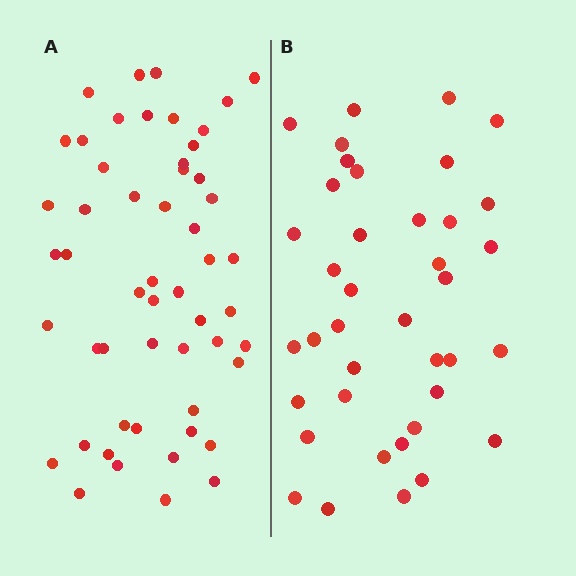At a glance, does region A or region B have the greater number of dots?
Region A (the left region) has more dots.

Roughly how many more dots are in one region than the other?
Region A has approximately 15 more dots than region B.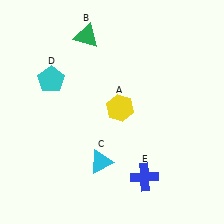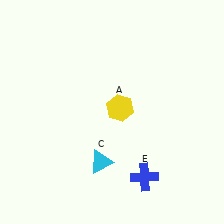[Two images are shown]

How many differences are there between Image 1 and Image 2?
There are 2 differences between the two images.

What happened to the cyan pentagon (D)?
The cyan pentagon (D) was removed in Image 2. It was in the top-left area of Image 1.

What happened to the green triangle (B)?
The green triangle (B) was removed in Image 2. It was in the top-left area of Image 1.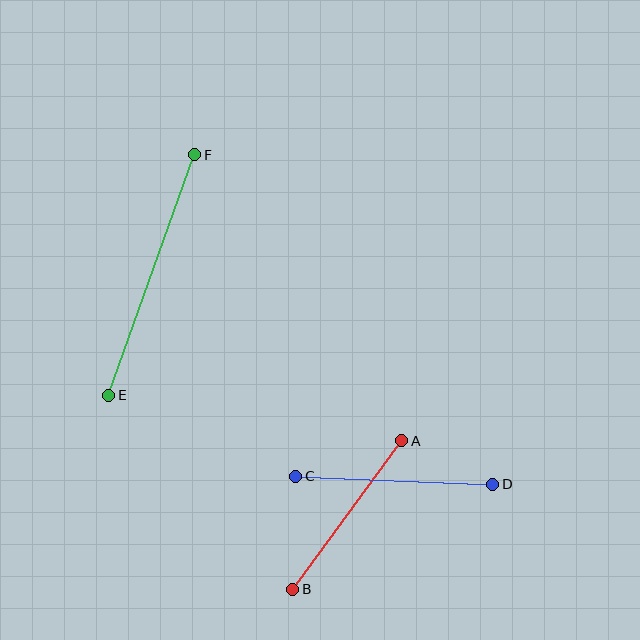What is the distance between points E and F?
The distance is approximately 255 pixels.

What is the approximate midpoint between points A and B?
The midpoint is at approximately (347, 515) pixels.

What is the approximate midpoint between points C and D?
The midpoint is at approximately (394, 480) pixels.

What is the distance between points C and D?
The distance is approximately 197 pixels.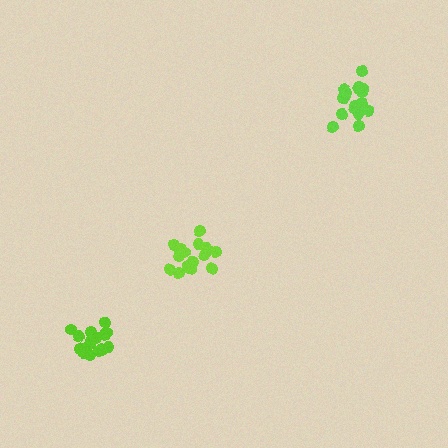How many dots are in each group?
Group 1: 17 dots, Group 2: 18 dots, Group 3: 16 dots (51 total).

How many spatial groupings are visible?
There are 3 spatial groupings.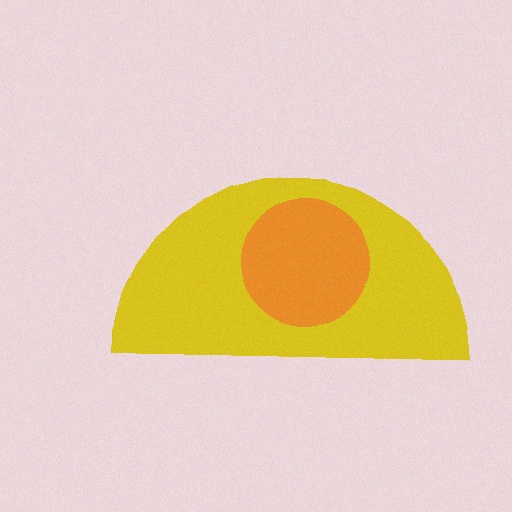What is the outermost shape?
The yellow semicircle.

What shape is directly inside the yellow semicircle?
The orange circle.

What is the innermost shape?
The orange circle.